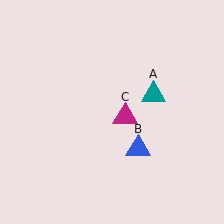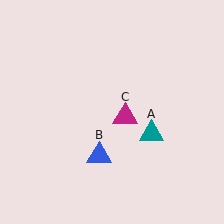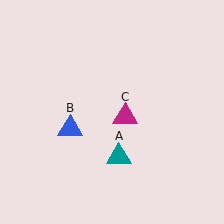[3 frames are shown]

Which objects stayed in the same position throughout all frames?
Magenta triangle (object C) remained stationary.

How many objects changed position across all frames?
2 objects changed position: teal triangle (object A), blue triangle (object B).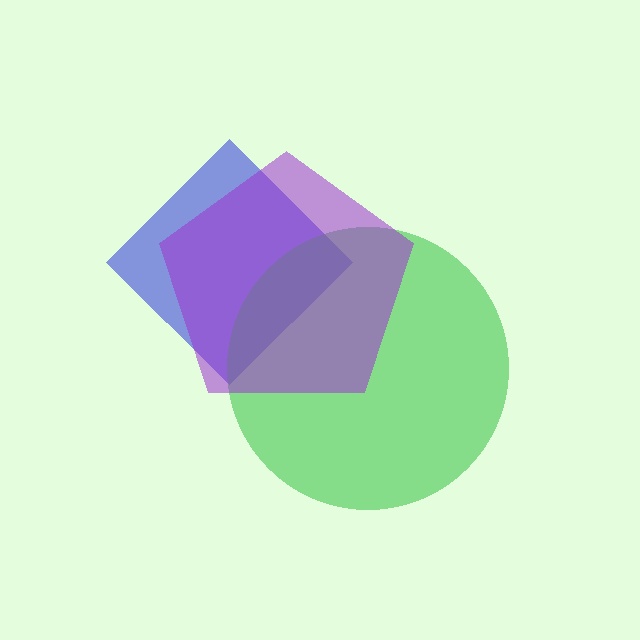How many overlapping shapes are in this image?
There are 3 overlapping shapes in the image.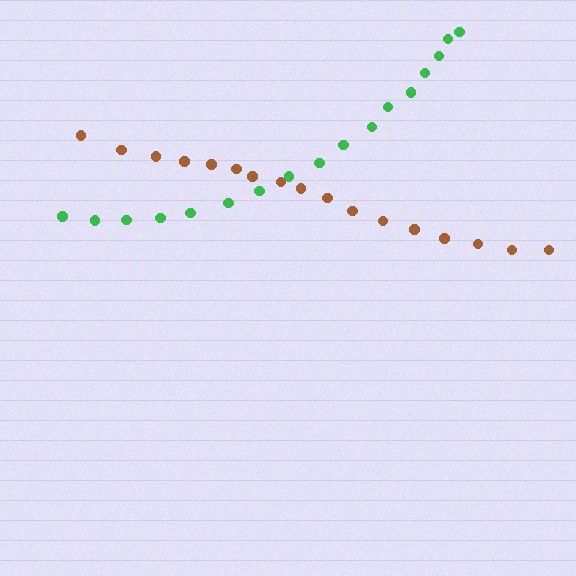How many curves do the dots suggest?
There are 2 distinct paths.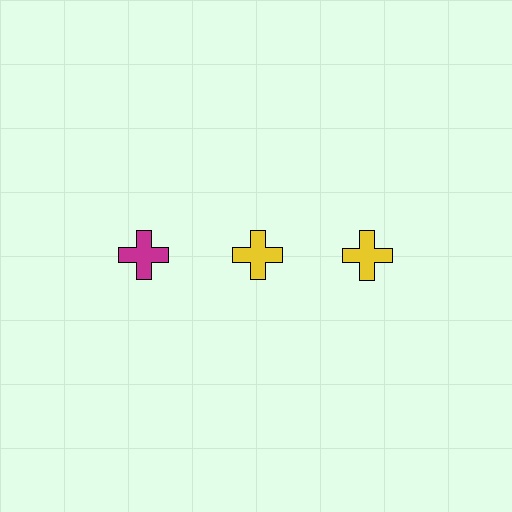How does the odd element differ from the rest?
It has a different color: magenta instead of yellow.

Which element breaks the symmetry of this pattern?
The magenta cross in the top row, leftmost column breaks the symmetry. All other shapes are yellow crosses.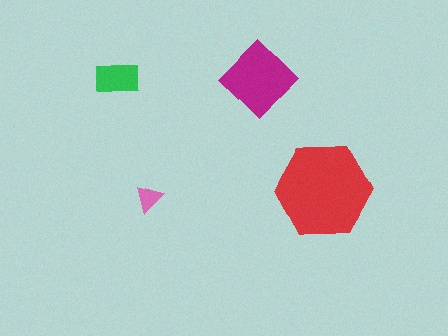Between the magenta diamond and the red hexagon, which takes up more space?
The red hexagon.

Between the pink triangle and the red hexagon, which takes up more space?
The red hexagon.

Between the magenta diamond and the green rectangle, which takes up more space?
The magenta diamond.